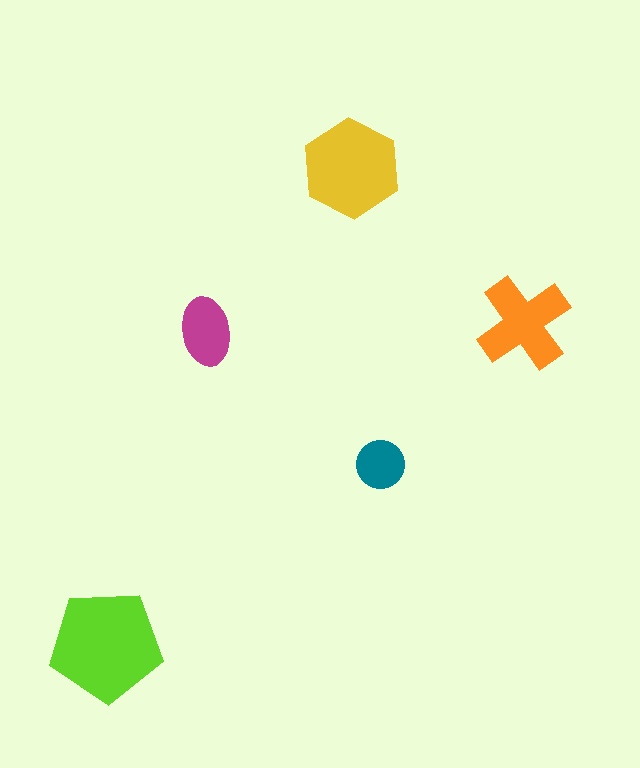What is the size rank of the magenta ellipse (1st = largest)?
4th.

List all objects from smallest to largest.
The teal circle, the magenta ellipse, the orange cross, the yellow hexagon, the lime pentagon.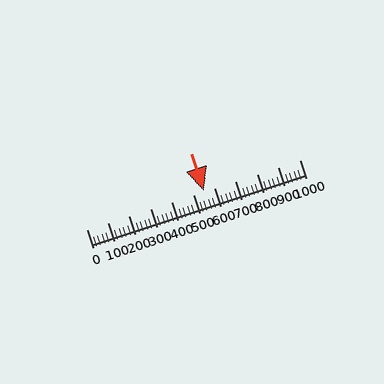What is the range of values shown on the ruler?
The ruler shows values from 0 to 1000.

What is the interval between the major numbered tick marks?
The major tick marks are spaced 100 units apart.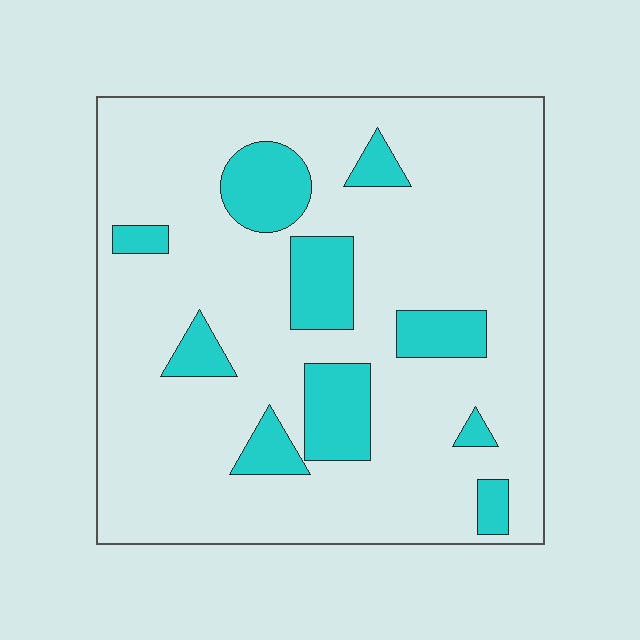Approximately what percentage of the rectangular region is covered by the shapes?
Approximately 20%.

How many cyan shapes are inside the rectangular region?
10.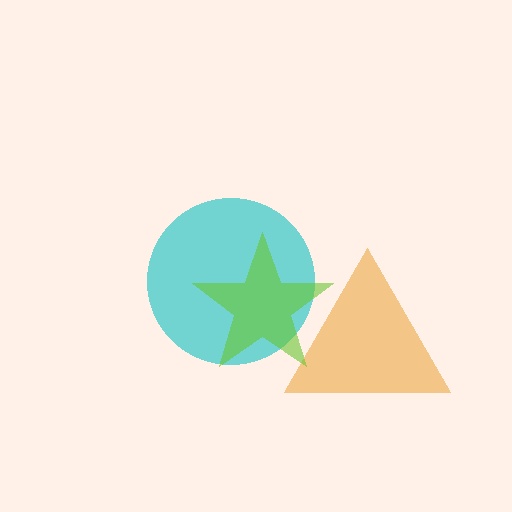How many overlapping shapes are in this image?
There are 3 overlapping shapes in the image.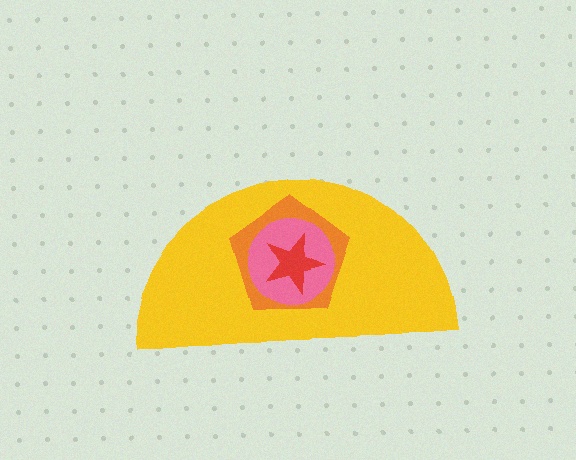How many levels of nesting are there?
4.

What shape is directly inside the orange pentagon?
The pink circle.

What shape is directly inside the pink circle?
The red star.